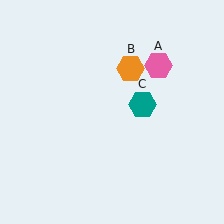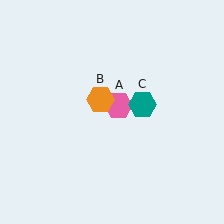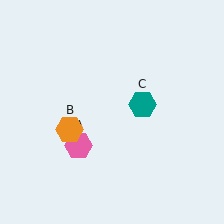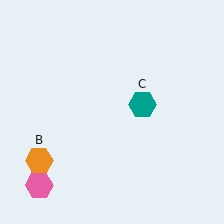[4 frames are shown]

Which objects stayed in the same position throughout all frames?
Teal hexagon (object C) remained stationary.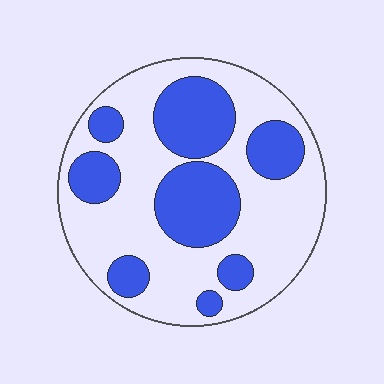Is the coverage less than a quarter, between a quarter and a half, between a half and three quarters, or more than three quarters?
Between a quarter and a half.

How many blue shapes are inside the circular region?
8.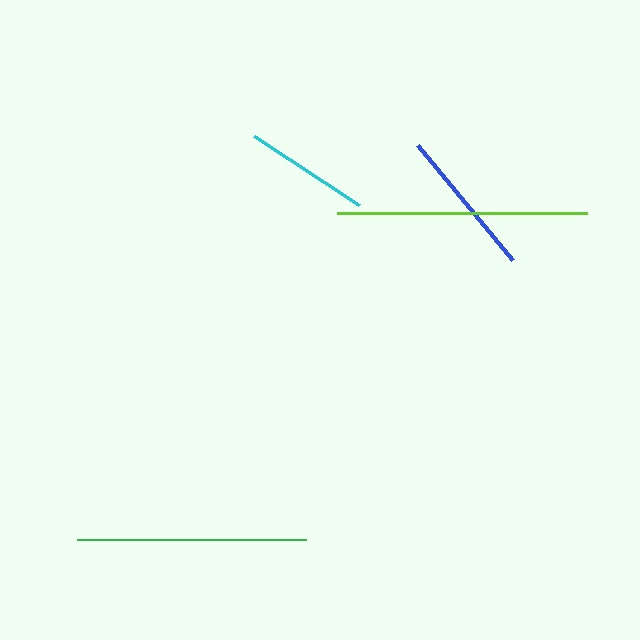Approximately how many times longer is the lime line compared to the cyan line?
The lime line is approximately 2.0 times the length of the cyan line.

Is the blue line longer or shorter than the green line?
The green line is longer than the blue line.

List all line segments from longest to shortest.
From longest to shortest: lime, green, blue, cyan.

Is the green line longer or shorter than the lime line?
The lime line is longer than the green line.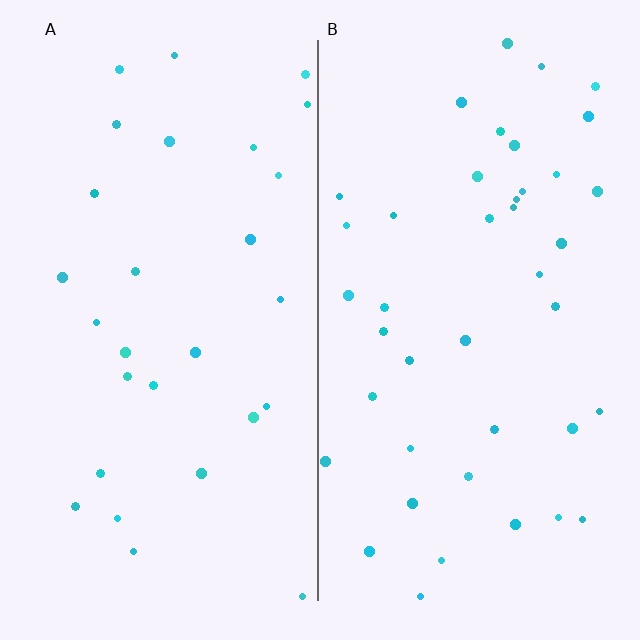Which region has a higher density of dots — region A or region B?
B (the right).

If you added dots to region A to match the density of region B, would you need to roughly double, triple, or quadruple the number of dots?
Approximately double.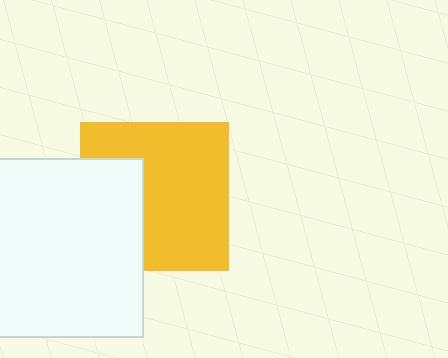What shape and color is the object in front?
The object in front is a white square.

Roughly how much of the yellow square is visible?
Most of it is visible (roughly 68%).